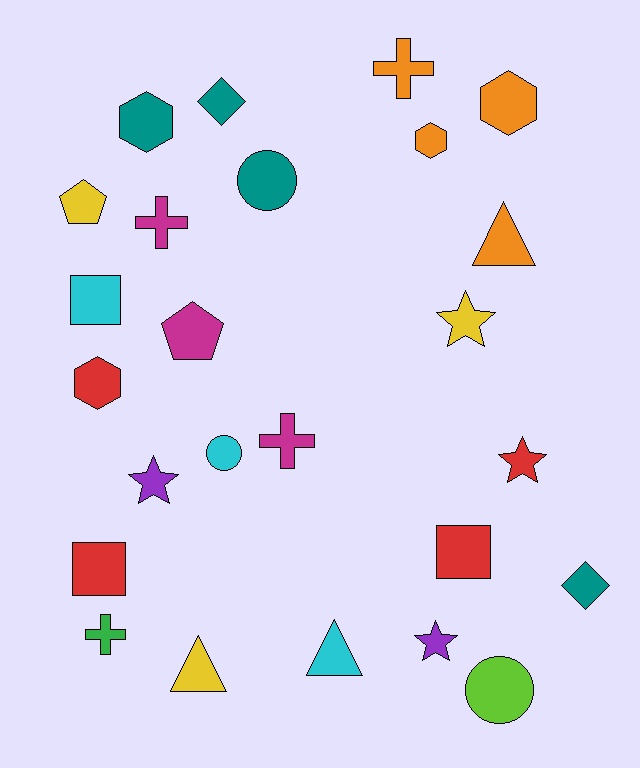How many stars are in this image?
There are 4 stars.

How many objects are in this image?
There are 25 objects.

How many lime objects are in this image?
There is 1 lime object.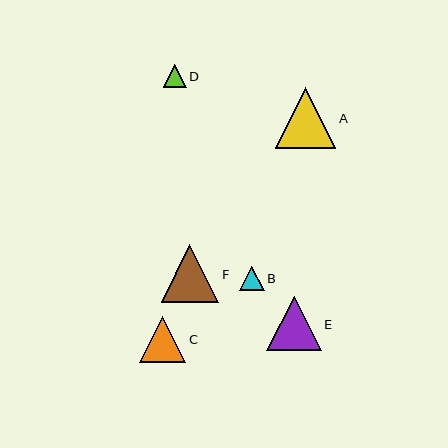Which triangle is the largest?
Triangle A is the largest with a size of approximately 60 pixels.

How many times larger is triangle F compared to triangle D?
Triangle F is approximately 2.5 times the size of triangle D.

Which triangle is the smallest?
Triangle D is the smallest with a size of approximately 23 pixels.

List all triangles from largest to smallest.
From largest to smallest: A, F, E, C, B, D.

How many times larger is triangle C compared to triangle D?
Triangle C is approximately 2.0 times the size of triangle D.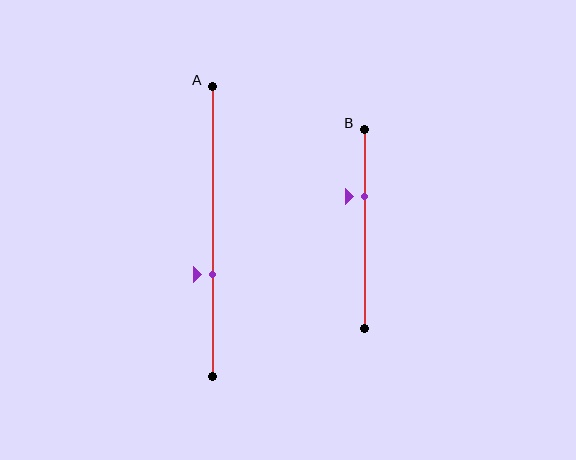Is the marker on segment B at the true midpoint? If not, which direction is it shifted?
No, the marker on segment B is shifted upward by about 16% of the segment length.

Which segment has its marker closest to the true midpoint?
Segment A has its marker closest to the true midpoint.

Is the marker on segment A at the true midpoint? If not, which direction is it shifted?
No, the marker on segment A is shifted downward by about 15% of the segment length.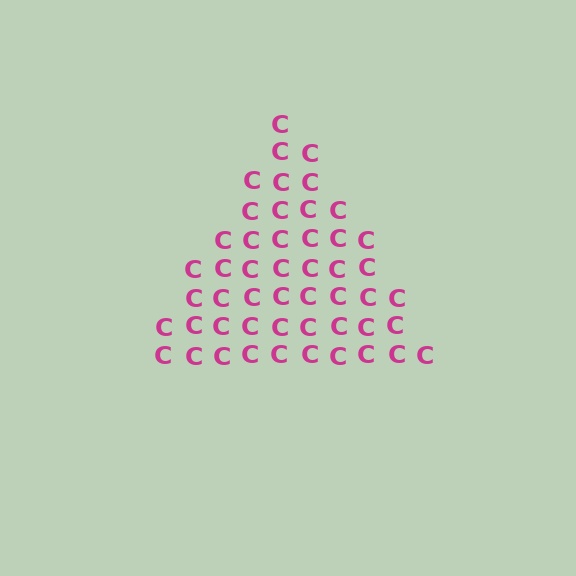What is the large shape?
The large shape is a triangle.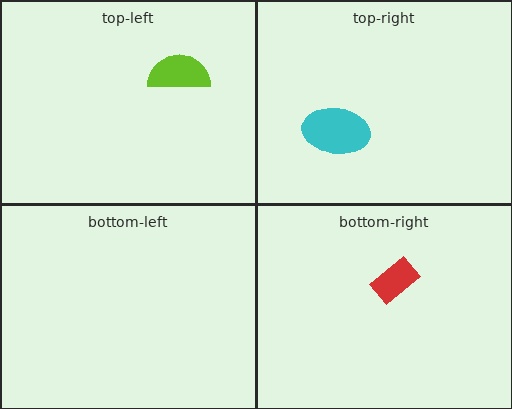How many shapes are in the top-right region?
1.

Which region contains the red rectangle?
The bottom-right region.